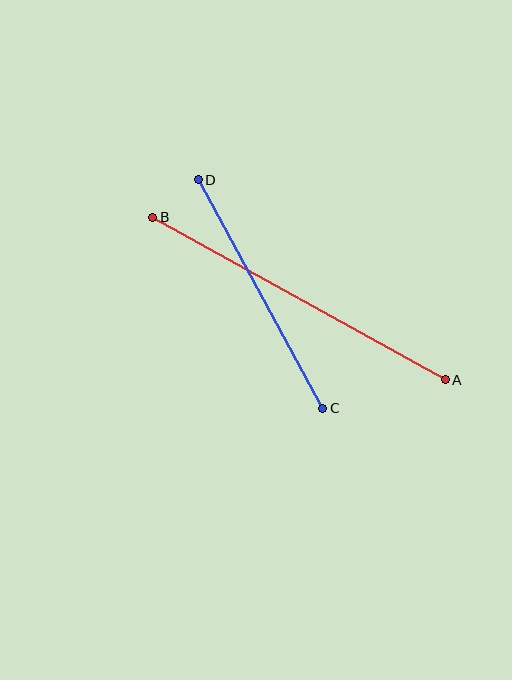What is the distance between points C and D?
The distance is approximately 260 pixels.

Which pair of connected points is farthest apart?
Points A and B are farthest apart.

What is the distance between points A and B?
The distance is approximately 335 pixels.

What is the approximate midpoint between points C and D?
The midpoint is at approximately (261, 294) pixels.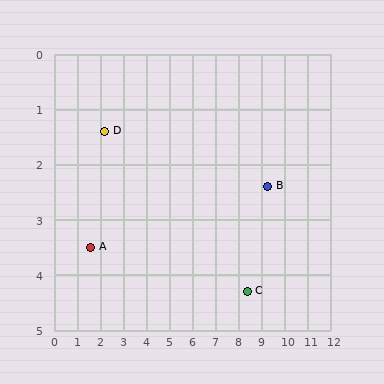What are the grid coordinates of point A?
Point A is at approximately (1.6, 3.5).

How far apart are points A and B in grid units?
Points A and B are about 7.8 grid units apart.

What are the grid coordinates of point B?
Point B is at approximately (9.3, 2.4).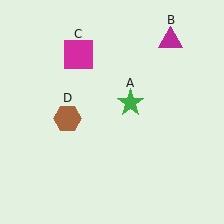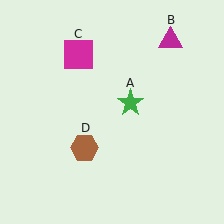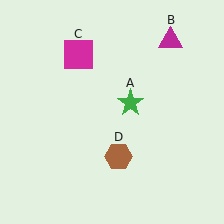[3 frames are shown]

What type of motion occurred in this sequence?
The brown hexagon (object D) rotated counterclockwise around the center of the scene.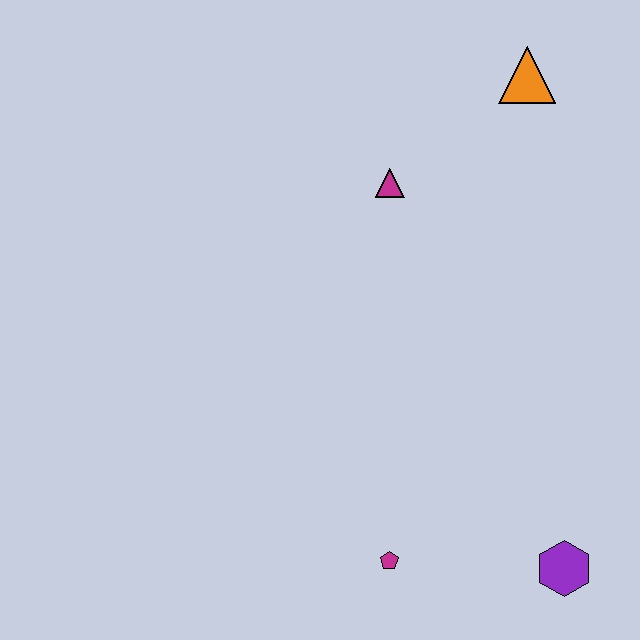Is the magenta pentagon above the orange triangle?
No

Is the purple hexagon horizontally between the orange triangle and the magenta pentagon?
No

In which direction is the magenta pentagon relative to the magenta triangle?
The magenta pentagon is below the magenta triangle.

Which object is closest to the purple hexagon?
The magenta pentagon is closest to the purple hexagon.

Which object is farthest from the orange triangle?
The magenta pentagon is farthest from the orange triangle.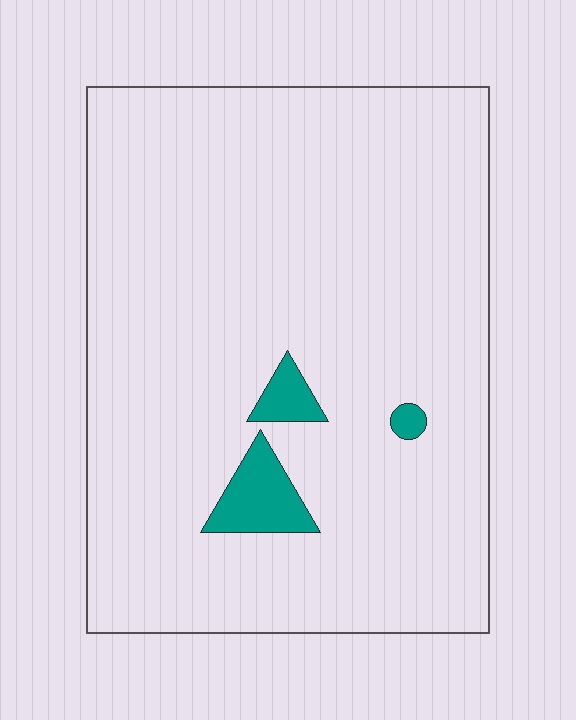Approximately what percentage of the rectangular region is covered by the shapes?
Approximately 5%.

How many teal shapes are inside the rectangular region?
3.